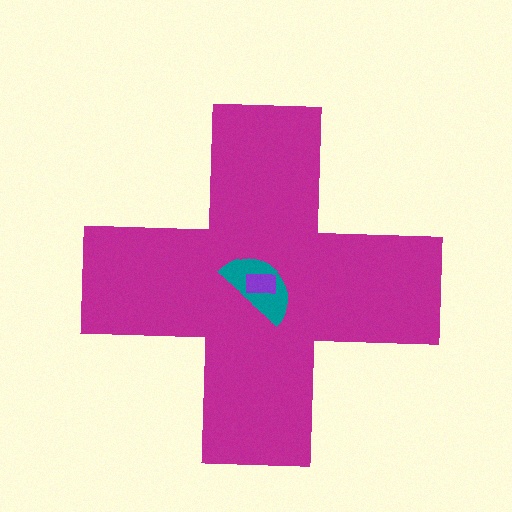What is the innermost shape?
The purple rectangle.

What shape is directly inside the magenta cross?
The teal semicircle.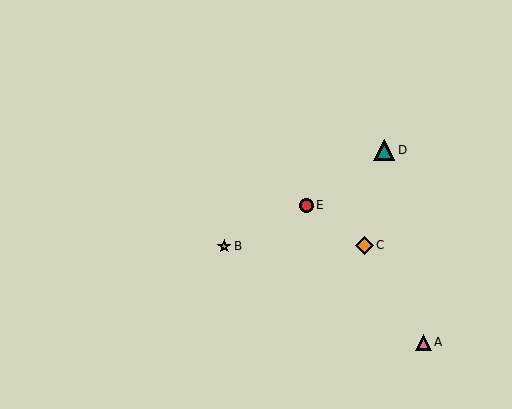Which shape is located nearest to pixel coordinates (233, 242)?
The orange star (labeled B) at (224, 246) is nearest to that location.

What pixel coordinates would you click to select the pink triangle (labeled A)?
Click at (423, 342) to select the pink triangle A.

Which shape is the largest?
The teal triangle (labeled D) is the largest.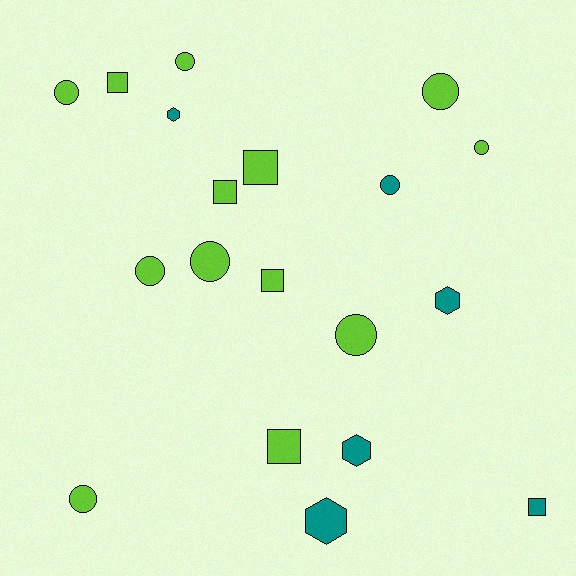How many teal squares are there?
There is 1 teal square.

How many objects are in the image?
There are 19 objects.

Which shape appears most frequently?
Circle, with 9 objects.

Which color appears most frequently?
Lime, with 13 objects.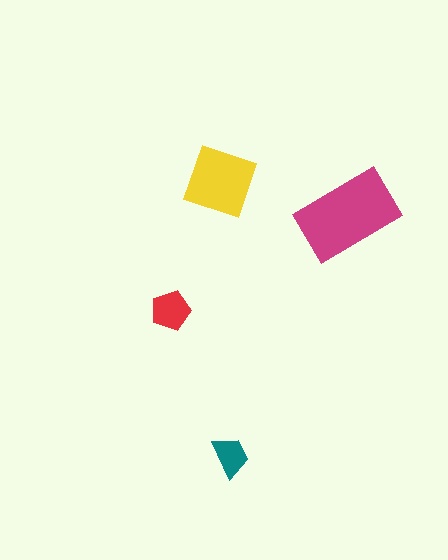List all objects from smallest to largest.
The teal trapezoid, the red pentagon, the yellow diamond, the magenta rectangle.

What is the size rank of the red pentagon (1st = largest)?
3rd.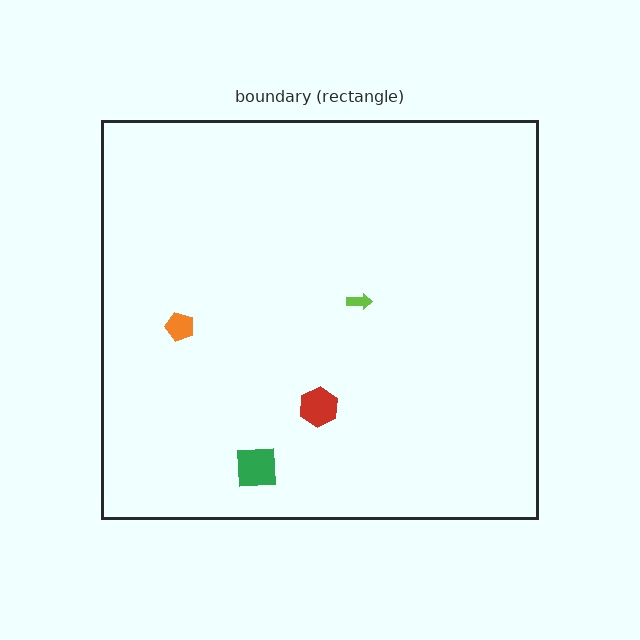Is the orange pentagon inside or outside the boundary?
Inside.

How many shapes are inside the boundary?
4 inside, 0 outside.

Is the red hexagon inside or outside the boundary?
Inside.